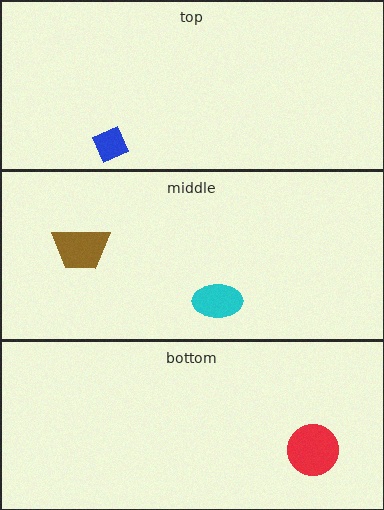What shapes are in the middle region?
The brown trapezoid, the cyan ellipse.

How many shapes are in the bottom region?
1.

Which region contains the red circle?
The bottom region.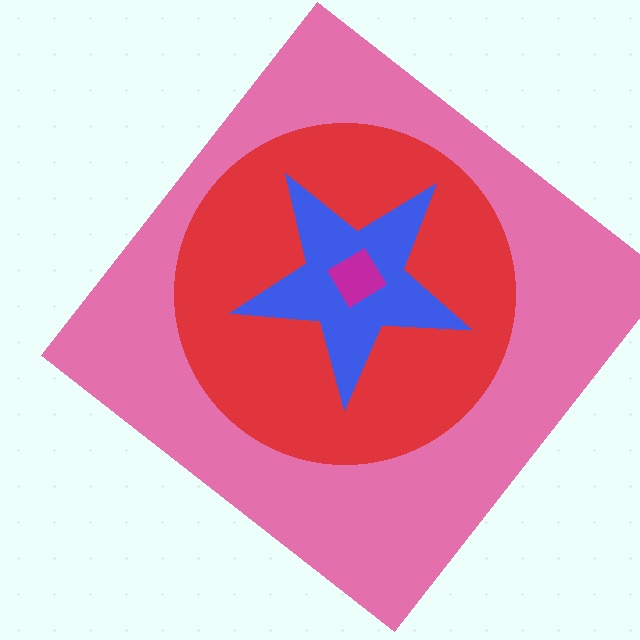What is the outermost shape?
The pink diamond.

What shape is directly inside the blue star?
The magenta diamond.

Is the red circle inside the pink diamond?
Yes.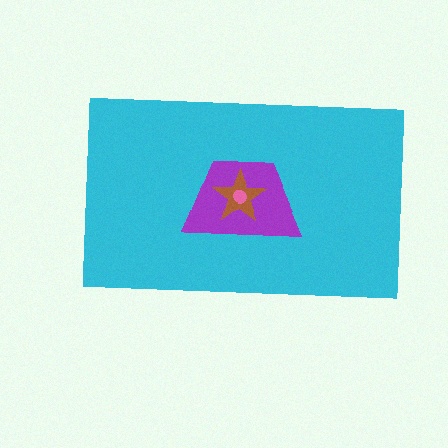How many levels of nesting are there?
4.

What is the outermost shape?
The cyan rectangle.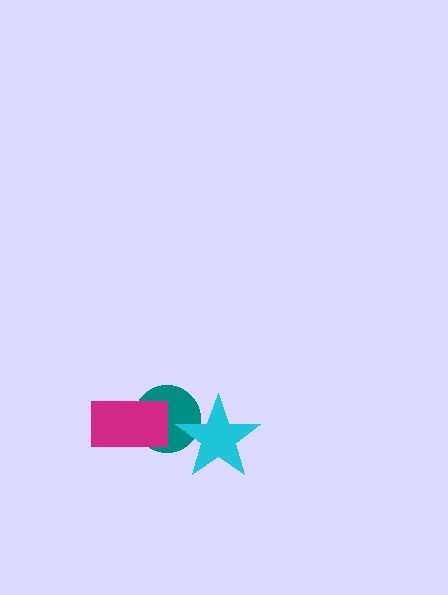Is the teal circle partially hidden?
Yes, it is partially covered by another shape.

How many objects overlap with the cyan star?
1 object overlaps with the cyan star.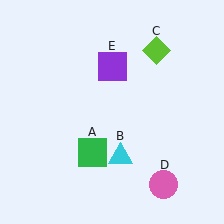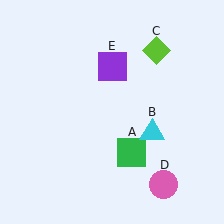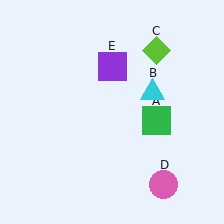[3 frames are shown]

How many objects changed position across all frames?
2 objects changed position: green square (object A), cyan triangle (object B).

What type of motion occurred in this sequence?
The green square (object A), cyan triangle (object B) rotated counterclockwise around the center of the scene.